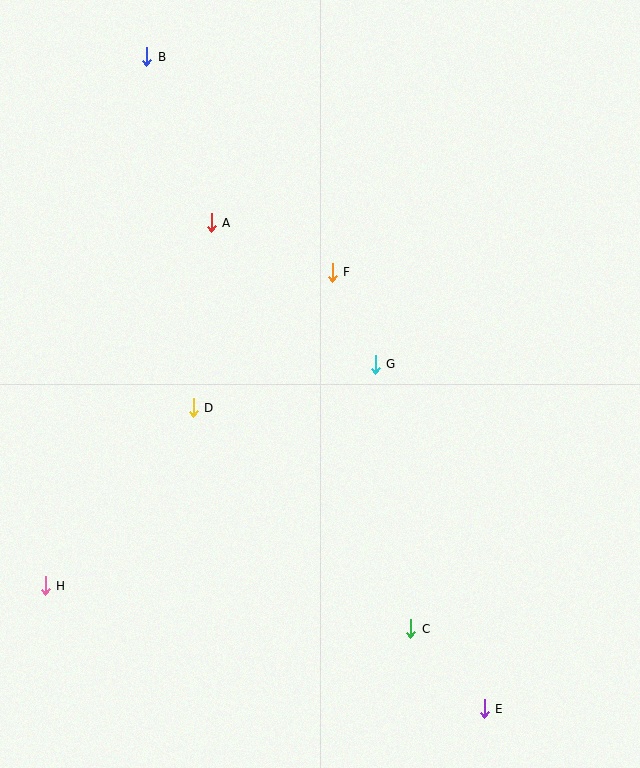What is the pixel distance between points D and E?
The distance between D and E is 419 pixels.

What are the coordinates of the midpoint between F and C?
The midpoint between F and C is at (371, 451).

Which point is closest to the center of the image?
Point G at (375, 364) is closest to the center.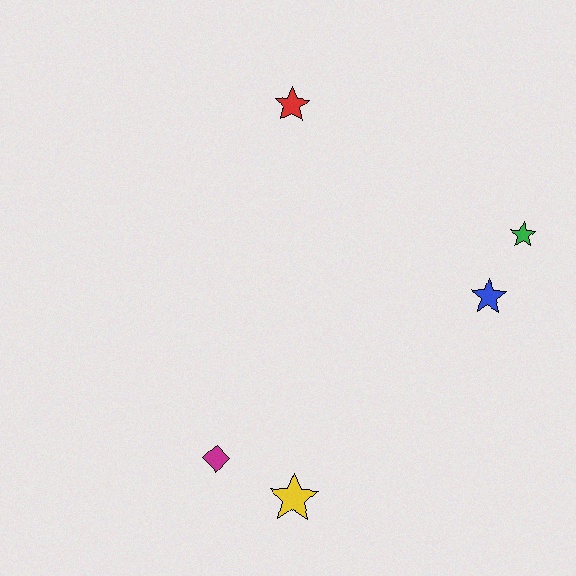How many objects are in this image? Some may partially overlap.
There are 5 objects.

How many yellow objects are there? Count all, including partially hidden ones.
There is 1 yellow object.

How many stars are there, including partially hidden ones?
There are 4 stars.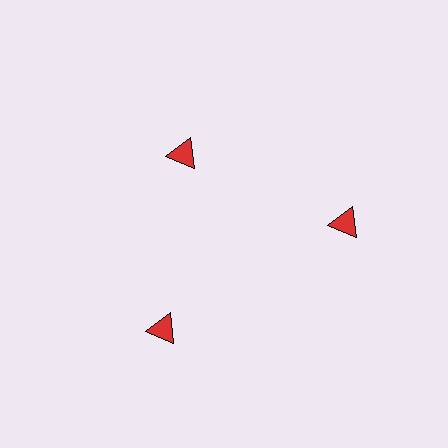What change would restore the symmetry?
The symmetry would be restored by moving it outward, back onto the ring so that all 3 triangles sit at equal angles and equal distance from the center.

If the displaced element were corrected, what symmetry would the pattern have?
It would have 3-fold rotational symmetry — the pattern would map onto itself every 120 degrees.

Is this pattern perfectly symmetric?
No. The 3 red triangles are arranged in a ring, but one element near the 11 o'clock position is pulled inward toward the center, breaking the 3-fold rotational symmetry.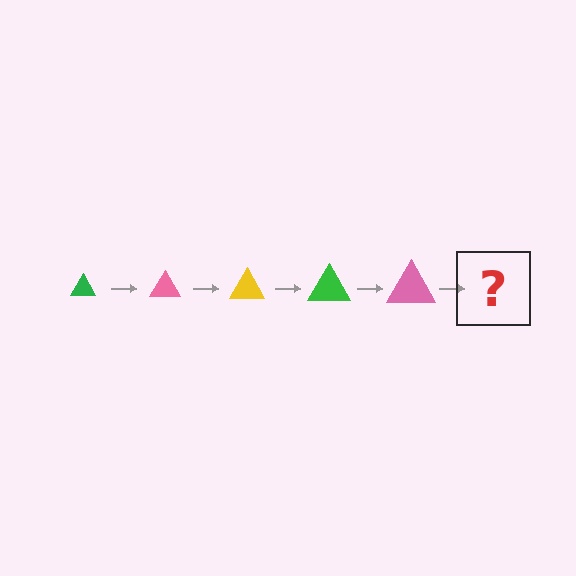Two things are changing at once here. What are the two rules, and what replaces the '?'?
The two rules are that the triangle grows larger each step and the color cycles through green, pink, and yellow. The '?' should be a yellow triangle, larger than the previous one.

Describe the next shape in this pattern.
It should be a yellow triangle, larger than the previous one.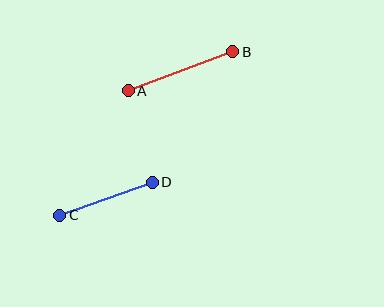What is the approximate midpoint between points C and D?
The midpoint is at approximately (106, 199) pixels.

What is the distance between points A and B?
The distance is approximately 112 pixels.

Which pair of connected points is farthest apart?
Points A and B are farthest apart.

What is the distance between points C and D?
The distance is approximately 98 pixels.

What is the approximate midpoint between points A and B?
The midpoint is at approximately (181, 71) pixels.